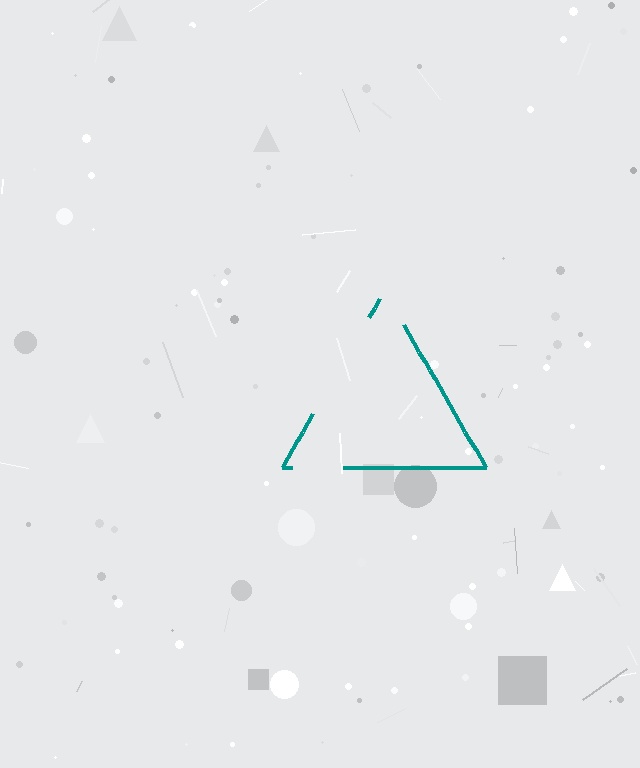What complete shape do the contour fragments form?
The contour fragments form a triangle.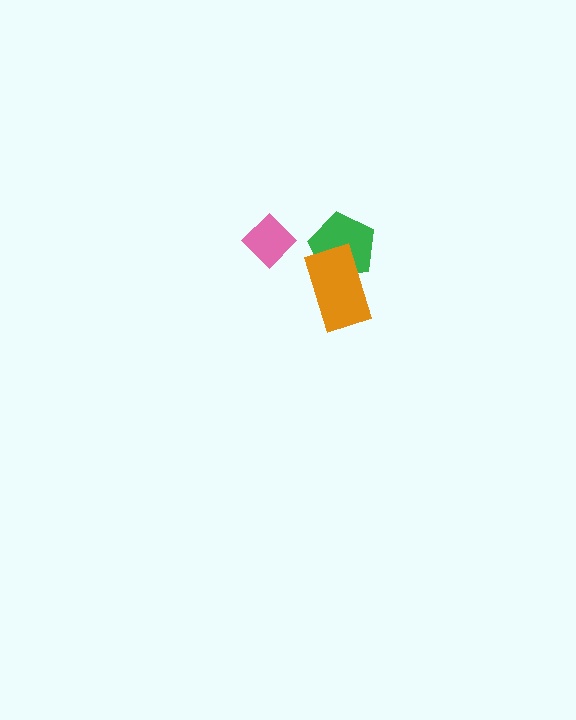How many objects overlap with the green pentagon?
1 object overlaps with the green pentagon.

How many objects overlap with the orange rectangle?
1 object overlaps with the orange rectangle.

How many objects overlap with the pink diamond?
0 objects overlap with the pink diamond.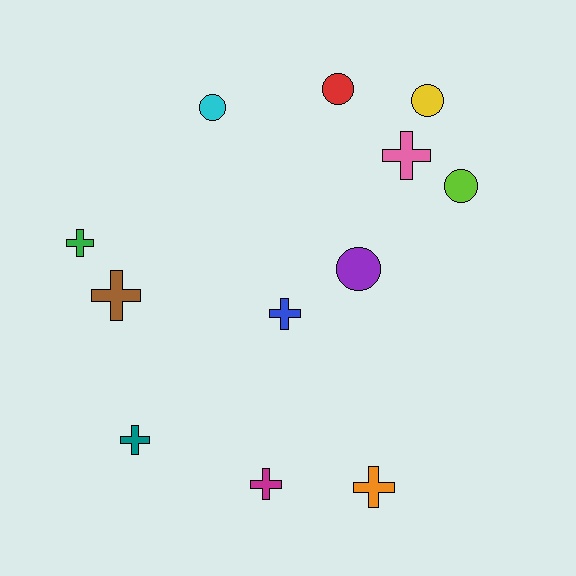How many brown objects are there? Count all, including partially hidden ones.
There is 1 brown object.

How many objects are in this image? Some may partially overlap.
There are 12 objects.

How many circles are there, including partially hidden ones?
There are 5 circles.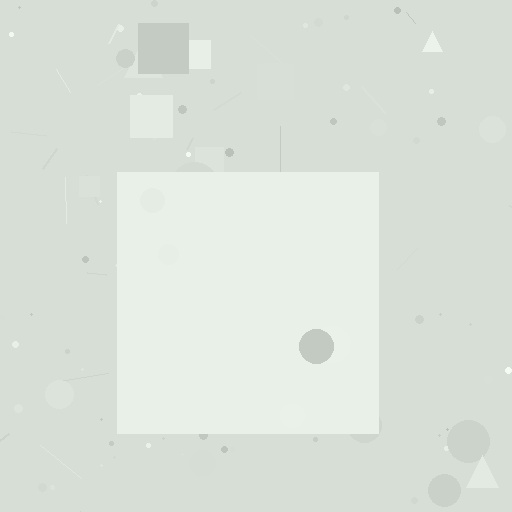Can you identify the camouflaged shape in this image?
The camouflaged shape is a square.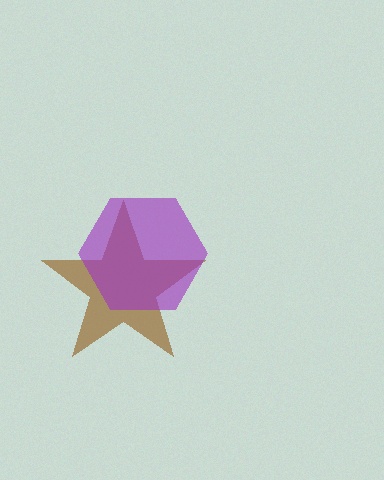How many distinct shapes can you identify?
There are 2 distinct shapes: a brown star, a purple hexagon.